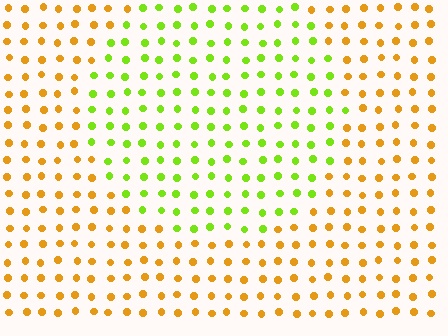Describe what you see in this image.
The image is filled with small orange elements in a uniform arrangement. A circle-shaped region is visible where the elements are tinted to a slightly different hue, forming a subtle color boundary.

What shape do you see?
I see a circle.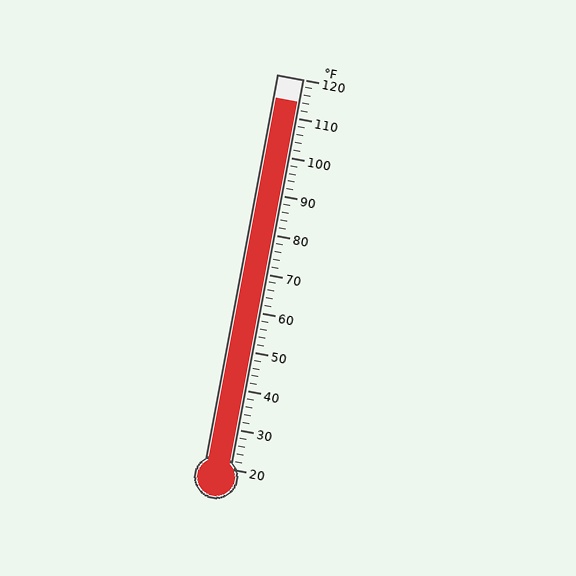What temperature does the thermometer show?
The thermometer shows approximately 114°F.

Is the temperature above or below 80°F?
The temperature is above 80°F.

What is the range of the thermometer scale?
The thermometer scale ranges from 20°F to 120°F.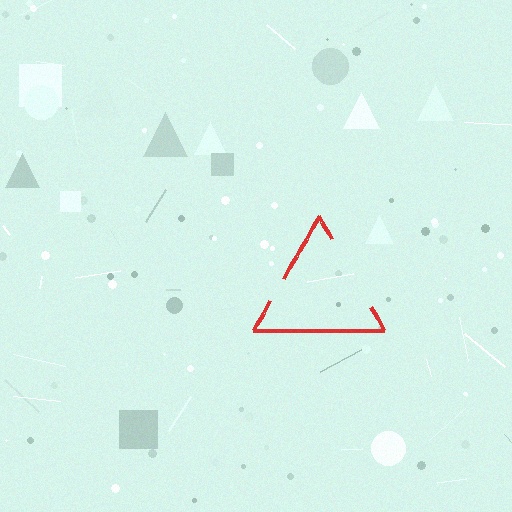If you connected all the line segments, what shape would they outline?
They would outline a triangle.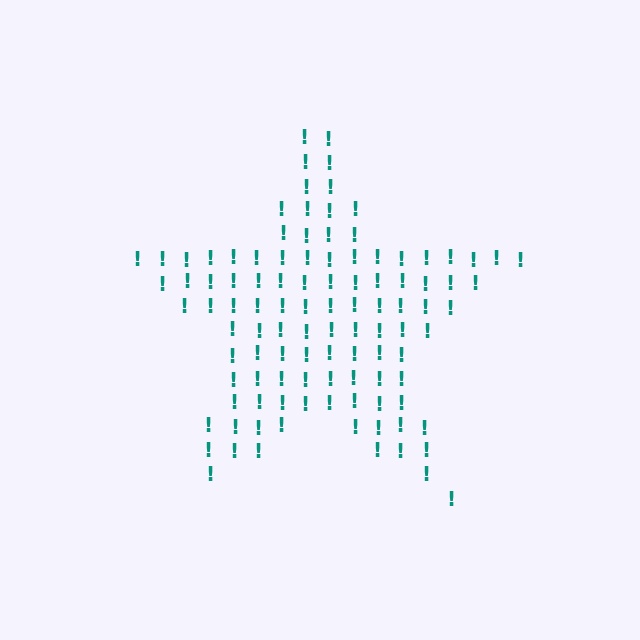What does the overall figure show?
The overall figure shows a star.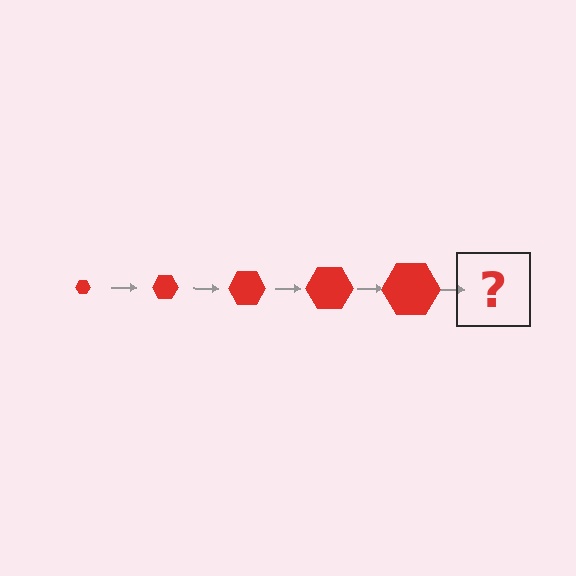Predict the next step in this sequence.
The next step is a red hexagon, larger than the previous one.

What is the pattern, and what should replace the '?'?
The pattern is that the hexagon gets progressively larger each step. The '?' should be a red hexagon, larger than the previous one.